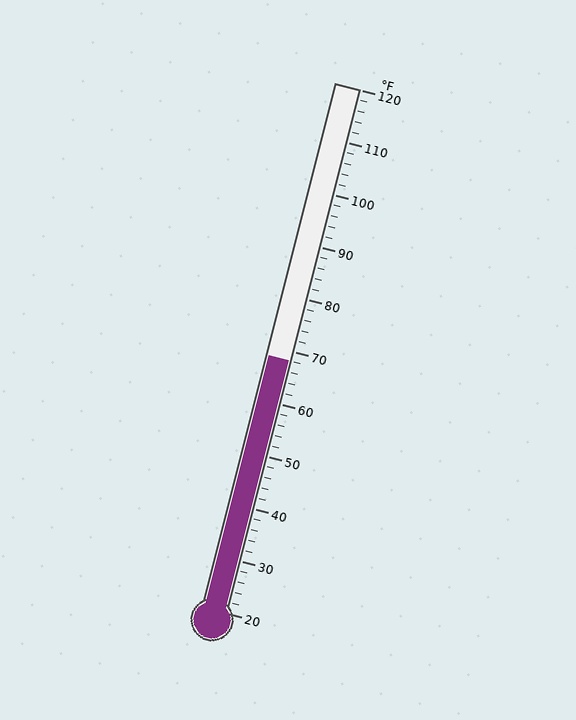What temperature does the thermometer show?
The thermometer shows approximately 68°F.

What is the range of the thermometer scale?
The thermometer scale ranges from 20°F to 120°F.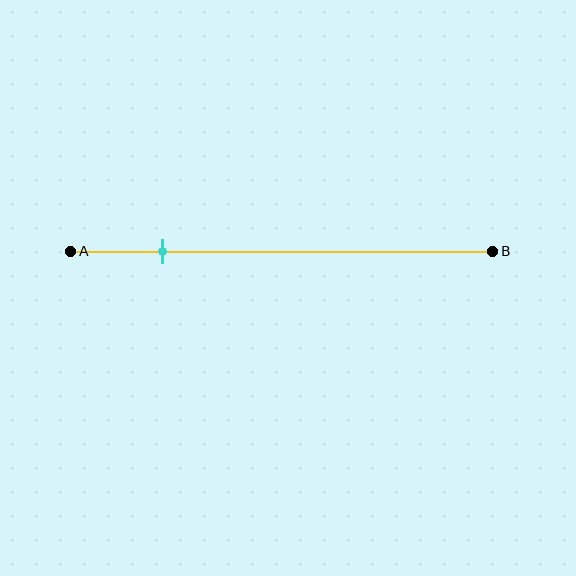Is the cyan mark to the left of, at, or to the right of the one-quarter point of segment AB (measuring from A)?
The cyan mark is to the left of the one-quarter point of segment AB.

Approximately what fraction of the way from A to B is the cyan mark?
The cyan mark is approximately 20% of the way from A to B.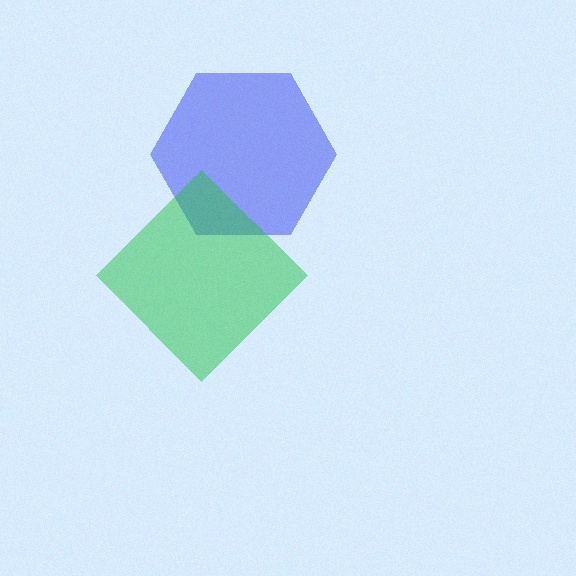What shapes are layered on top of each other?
The layered shapes are: a blue hexagon, a green diamond.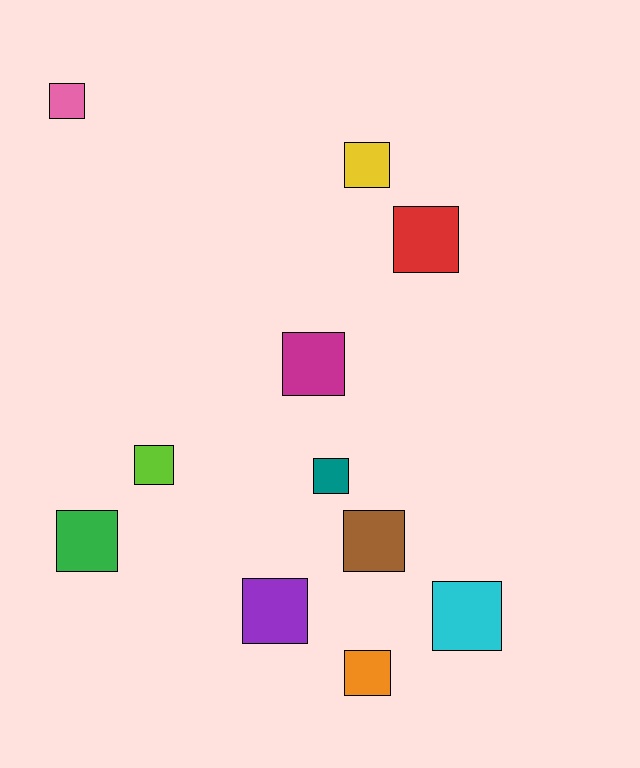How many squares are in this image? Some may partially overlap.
There are 11 squares.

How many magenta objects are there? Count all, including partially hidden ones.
There is 1 magenta object.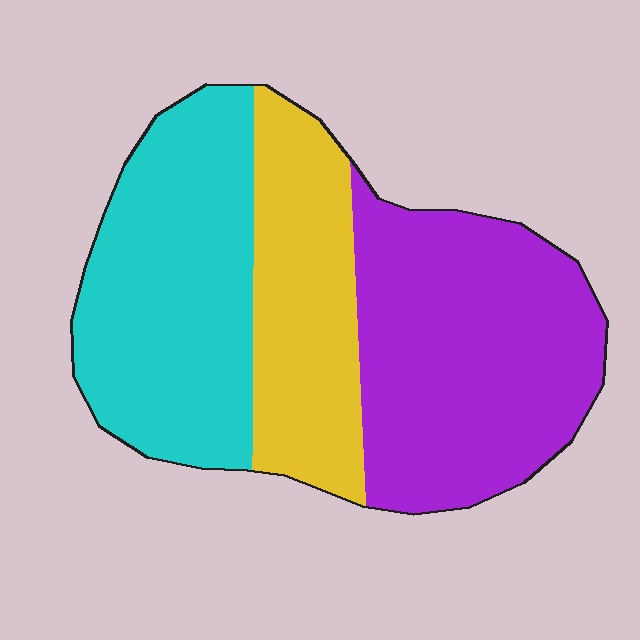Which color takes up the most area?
Purple, at roughly 40%.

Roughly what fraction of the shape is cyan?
Cyan covers roughly 35% of the shape.